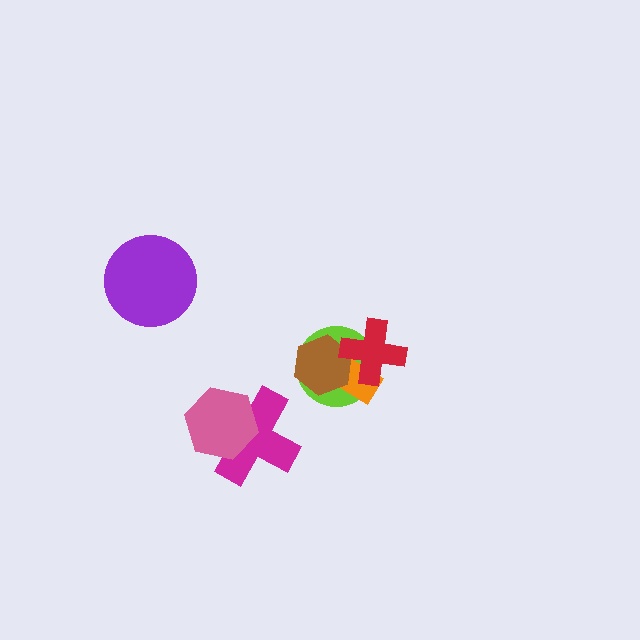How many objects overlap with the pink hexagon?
1 object overlaps with the pink hexagon.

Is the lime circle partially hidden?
Yes, it is partially covered by another shape.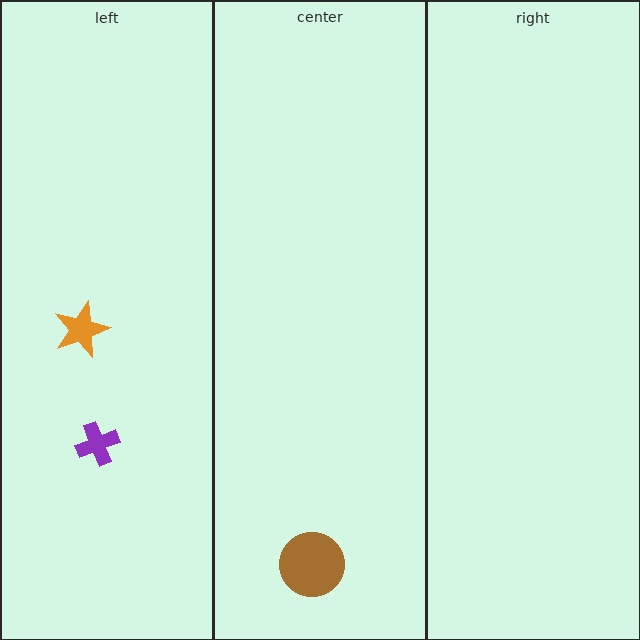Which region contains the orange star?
The left region.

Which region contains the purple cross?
The left region.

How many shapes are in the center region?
1.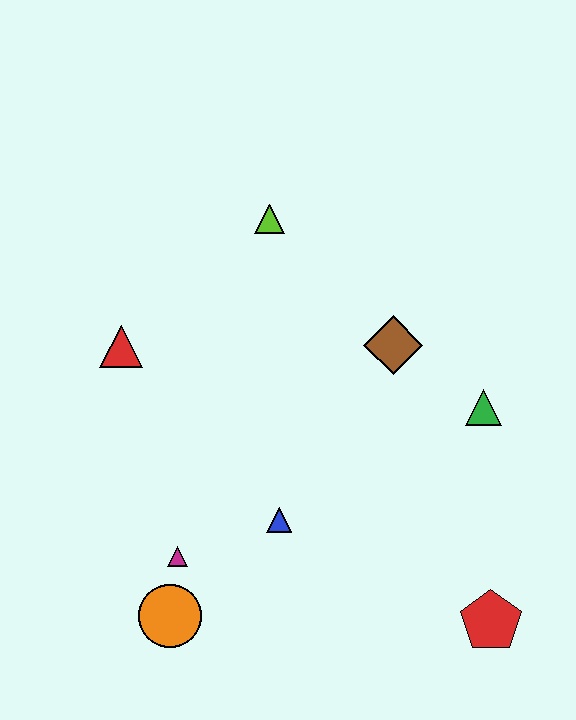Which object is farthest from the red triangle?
The red pentagon is farthest from the red triangle.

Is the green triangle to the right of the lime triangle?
Yes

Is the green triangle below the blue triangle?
No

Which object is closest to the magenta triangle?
The orange circle is closest to the magenta triangle.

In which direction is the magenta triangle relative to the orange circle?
The magenta triangle is above the orange circle.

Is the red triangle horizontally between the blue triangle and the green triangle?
No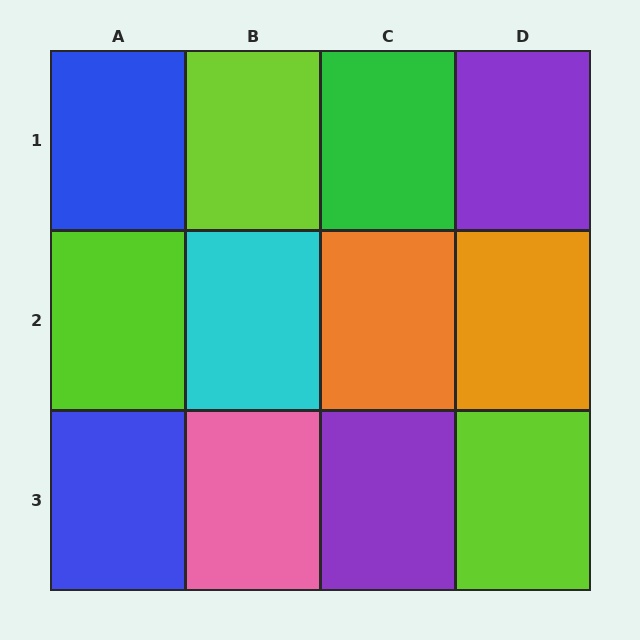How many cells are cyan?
1 cell is cyan.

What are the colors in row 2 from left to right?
Lime, cyan, orange, orange.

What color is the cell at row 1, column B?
Lime.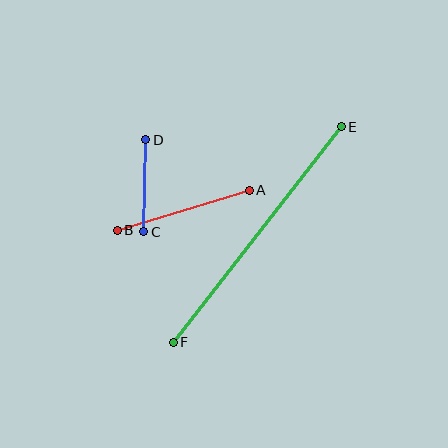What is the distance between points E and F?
The distance is approximately 273 pixels.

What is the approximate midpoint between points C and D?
The midpoint is at approximately (145, 186) pixels.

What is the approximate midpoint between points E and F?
The midpoint is at approximately (257, 235) pixels.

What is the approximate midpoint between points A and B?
The midpoint is at approximately (183, 210) pixels.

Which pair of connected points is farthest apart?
Points E and F are farthest apart.